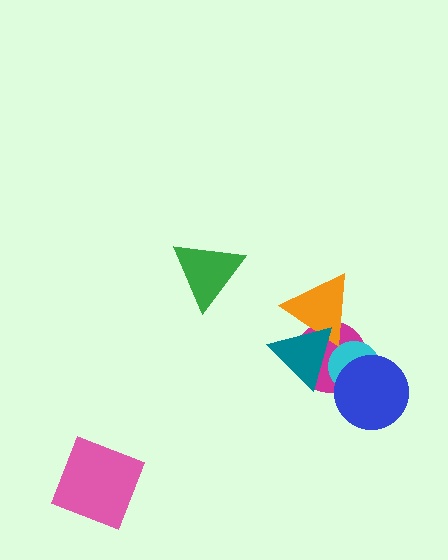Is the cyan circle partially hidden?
Yes, it is partially covered by another shape.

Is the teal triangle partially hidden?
No, no other shape covers it.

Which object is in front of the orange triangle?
The teal triangle is in front of the orange triangle.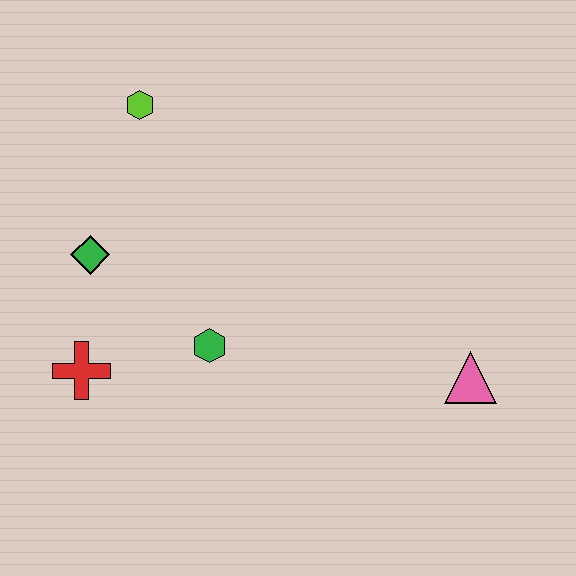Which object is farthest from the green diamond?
The pink triangle is farthest from the green diamond.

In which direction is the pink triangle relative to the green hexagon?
The pink triangle is to the right of the green hexagon.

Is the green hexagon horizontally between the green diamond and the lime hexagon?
No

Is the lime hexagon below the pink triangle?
No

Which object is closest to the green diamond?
The red cross is closest to the green diamond.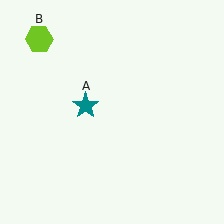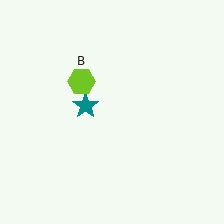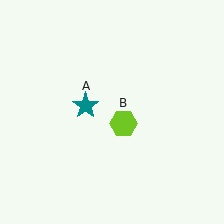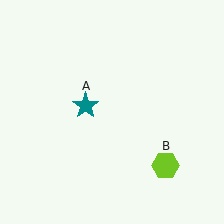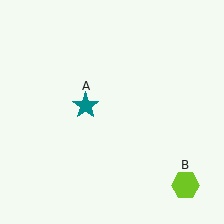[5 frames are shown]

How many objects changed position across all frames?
1 object changed position: lime hexagon (object B).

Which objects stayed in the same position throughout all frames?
Teal star (object A) remained stationary.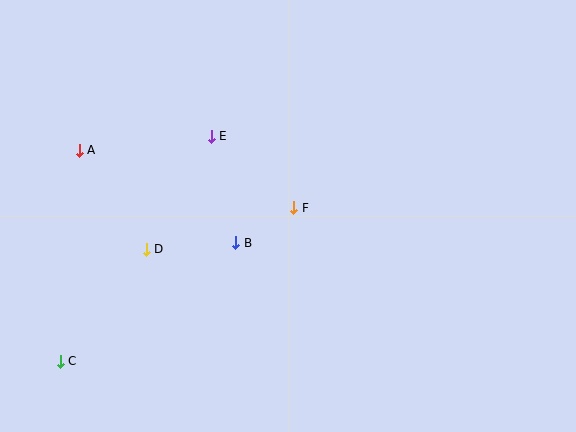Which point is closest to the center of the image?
Point F at (294, 208) is closest to the center.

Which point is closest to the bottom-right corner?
Point F is closest to the bottom-right corner.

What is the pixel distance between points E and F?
The distance between E and F is 110 pixels.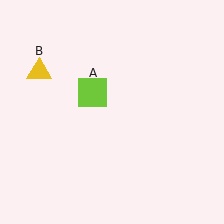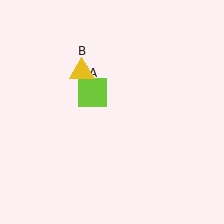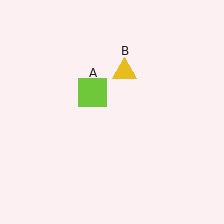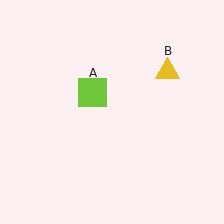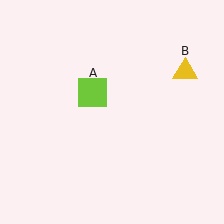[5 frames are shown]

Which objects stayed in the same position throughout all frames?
Lime square (object A) remained stationary.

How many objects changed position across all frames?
1 object changed position: yellow triangle (object B).